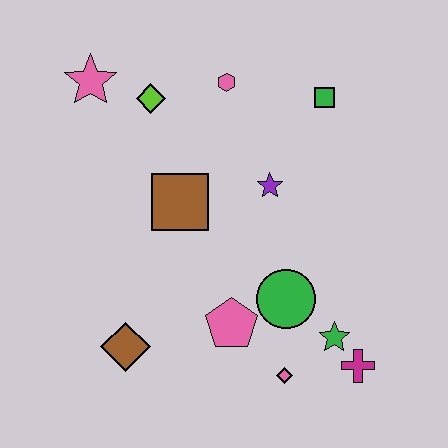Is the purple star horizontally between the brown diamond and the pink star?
No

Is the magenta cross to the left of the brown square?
No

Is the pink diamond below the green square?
Yes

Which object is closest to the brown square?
The purple star is closest to the brown square.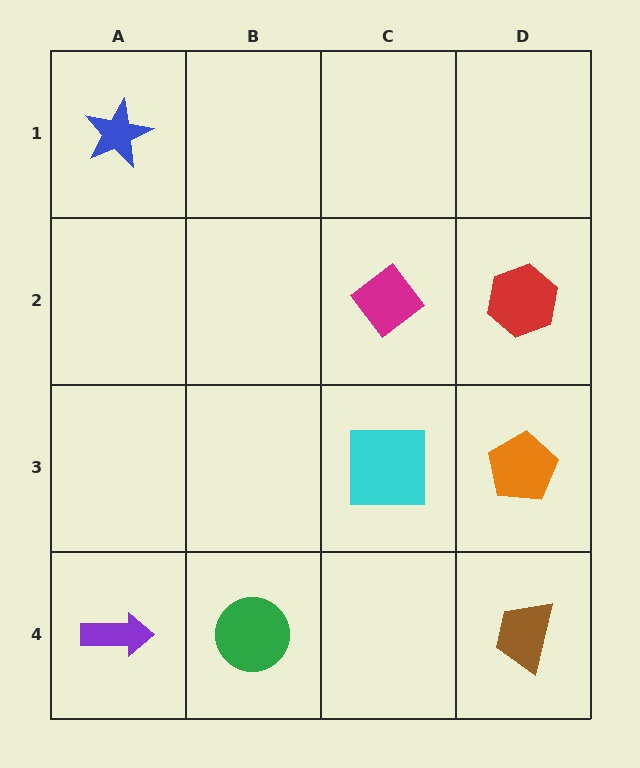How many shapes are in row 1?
1 shape.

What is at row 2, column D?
A red hexagon.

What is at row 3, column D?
An orange pentagon.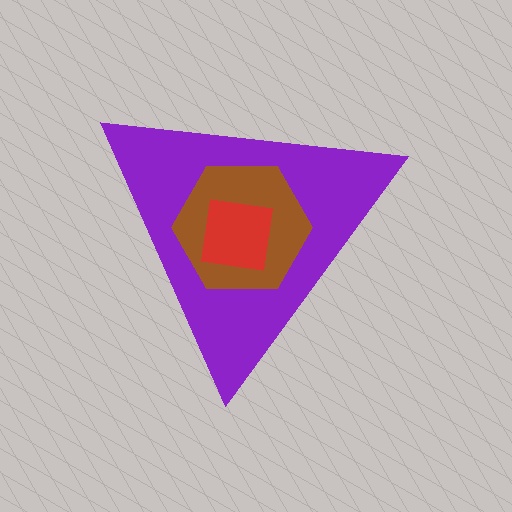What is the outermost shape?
The purple triangle.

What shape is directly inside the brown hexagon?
The red square.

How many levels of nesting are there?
3.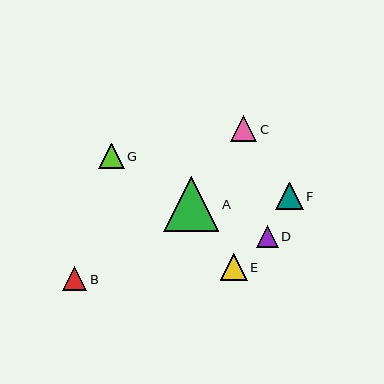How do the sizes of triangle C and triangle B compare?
Triangle C and triangle B are approximately the same size.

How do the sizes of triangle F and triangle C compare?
Triangle F and triangle C are approximately the same size.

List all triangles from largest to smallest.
From largest to smallest: A, F, E, C, G, B, D.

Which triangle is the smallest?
Triangle D is the smallest with a size of approximately 22 pixels.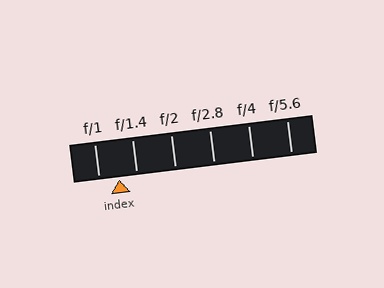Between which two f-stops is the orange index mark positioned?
The index mark is between f/1 and f/1.4.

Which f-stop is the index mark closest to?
The index mark is closest to f/1.4.